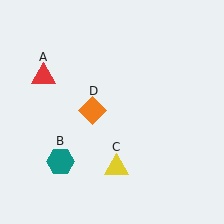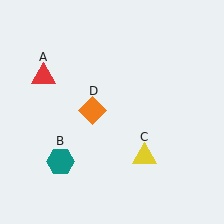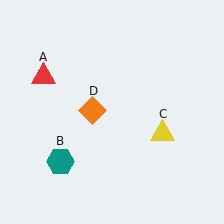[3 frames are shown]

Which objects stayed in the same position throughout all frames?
Red triangle (object A) and teal hexagon (object B) and orange diamond (object D) remained stationary.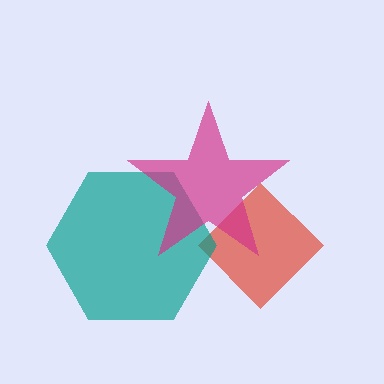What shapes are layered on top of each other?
The layered shapes are: a red diamond, a teal hexagon, a magenta star.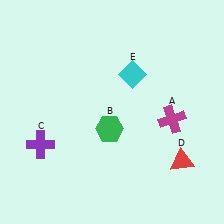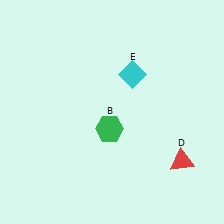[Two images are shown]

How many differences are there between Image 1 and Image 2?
There are 2 differences between the two images.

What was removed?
The purple cross (C), the magenta cross (A) were removed in Image 2.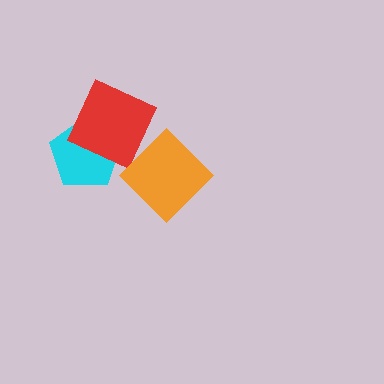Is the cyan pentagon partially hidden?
Yes, it is partially covered by another shape.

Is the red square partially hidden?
No, no other shape covers it.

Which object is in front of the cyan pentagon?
The red square is in front of the cyan pentagon.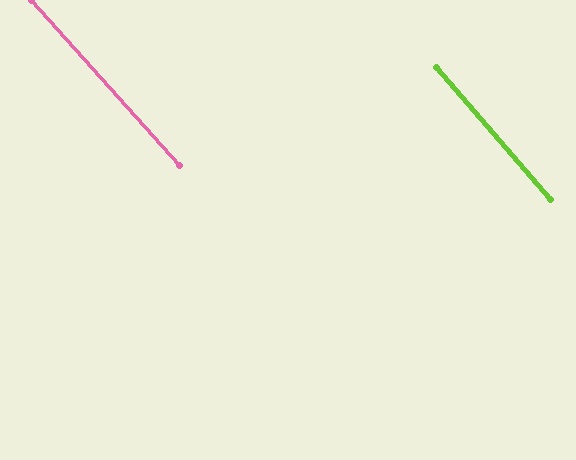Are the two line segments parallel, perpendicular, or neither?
Parallel — their directions differ by only 1.2°.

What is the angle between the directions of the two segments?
Approximately 1 degree.